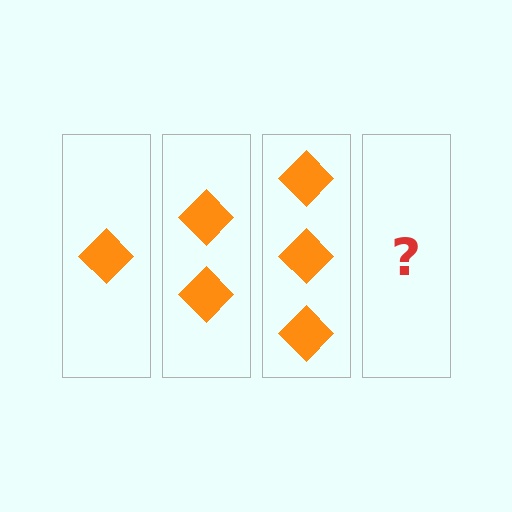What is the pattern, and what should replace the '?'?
The pattern is that each step adds one more diamond. The '?' should be 4 diamonds.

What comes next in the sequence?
The next element should be 4 diamonds.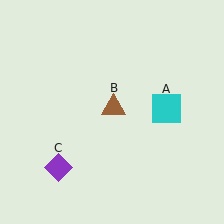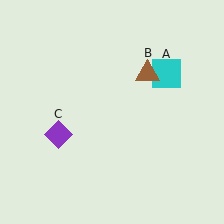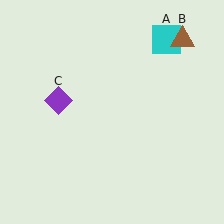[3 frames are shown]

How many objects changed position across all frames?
3 objects changed position: cyan square (object A), brown triangle (object B), purple diamond (object C).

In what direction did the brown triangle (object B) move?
The brown triangle (object B) moved up and to the right.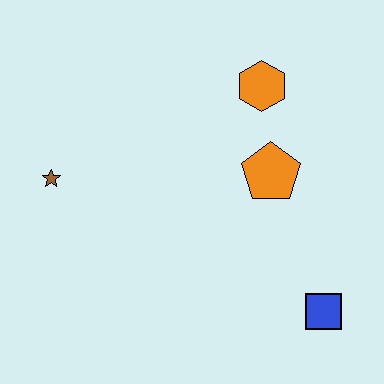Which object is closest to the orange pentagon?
The orange hexagon is closest to the orange pentagon.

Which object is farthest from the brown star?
The blue square is farthest from the brown star.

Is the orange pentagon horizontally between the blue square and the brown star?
Yes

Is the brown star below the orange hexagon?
Yes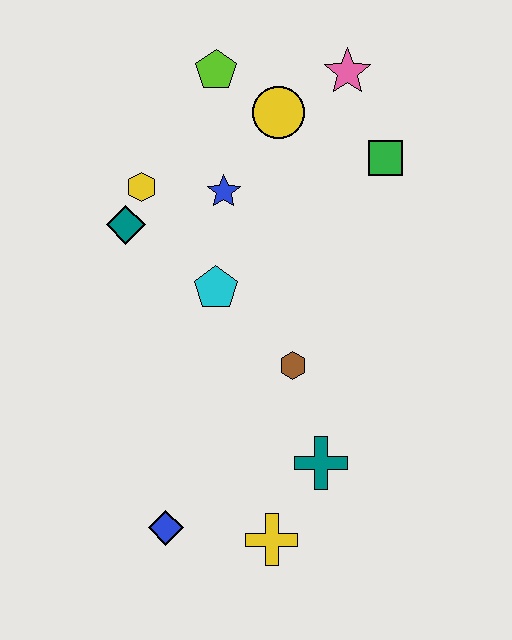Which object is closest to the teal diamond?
The yellow hexagon is closest to the teal diamond.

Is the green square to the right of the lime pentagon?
Yes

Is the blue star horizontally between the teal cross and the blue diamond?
Yes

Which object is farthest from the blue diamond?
The pink star is farthest from the blue diamond.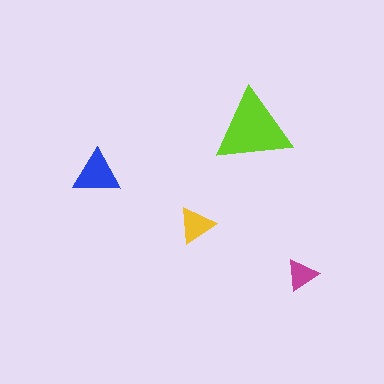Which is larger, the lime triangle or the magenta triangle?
The lime one.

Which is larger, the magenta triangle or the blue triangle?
The blue one.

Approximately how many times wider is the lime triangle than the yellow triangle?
About 2 times wider.